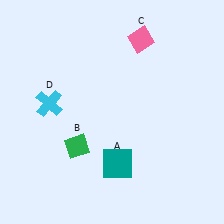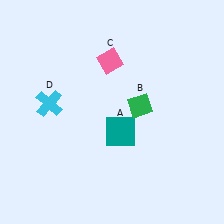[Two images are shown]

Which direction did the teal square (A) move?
The teal square (A) moved up.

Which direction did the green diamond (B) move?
The green diamond (B) moved right.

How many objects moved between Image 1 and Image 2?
3 objects moved between the two images.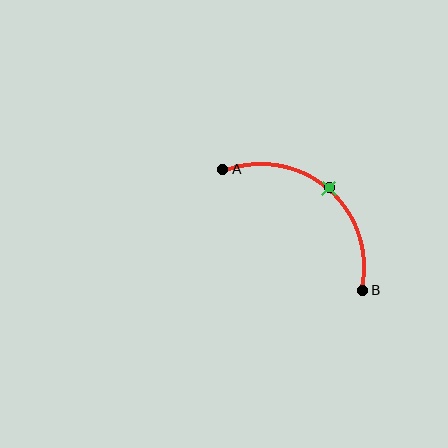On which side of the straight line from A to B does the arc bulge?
The arc bulges above and to the right of the straight line connecting A and B.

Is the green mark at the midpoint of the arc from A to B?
Yes. The green mark lies on the arc at equal arc-length from both A and B — it is the arc midpoint.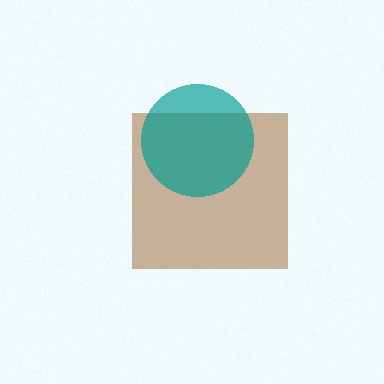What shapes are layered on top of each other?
The layered shapes are: a brown square, a teal circle.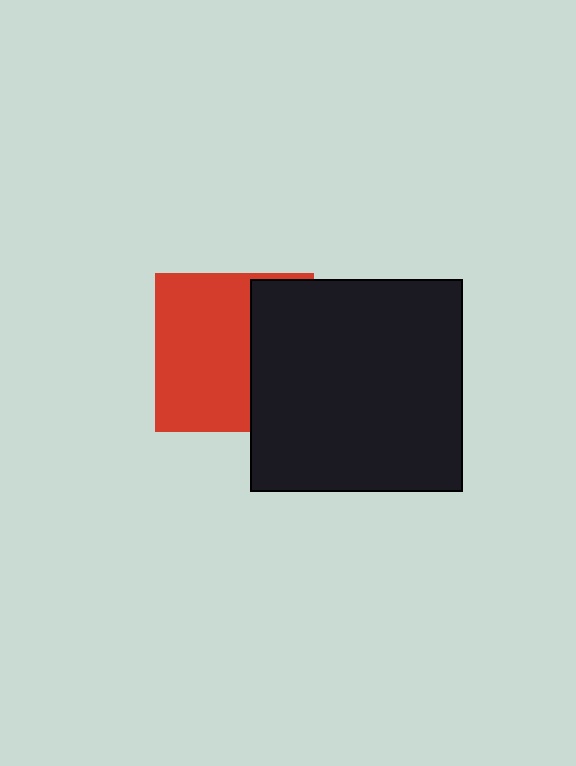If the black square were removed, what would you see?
You would see the complete red square.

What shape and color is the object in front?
The object in front is a black square.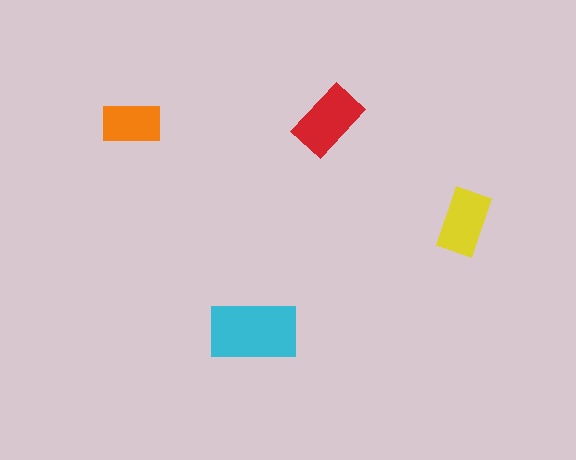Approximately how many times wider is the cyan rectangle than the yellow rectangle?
About 1.5 times wider.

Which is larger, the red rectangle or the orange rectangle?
The red one.